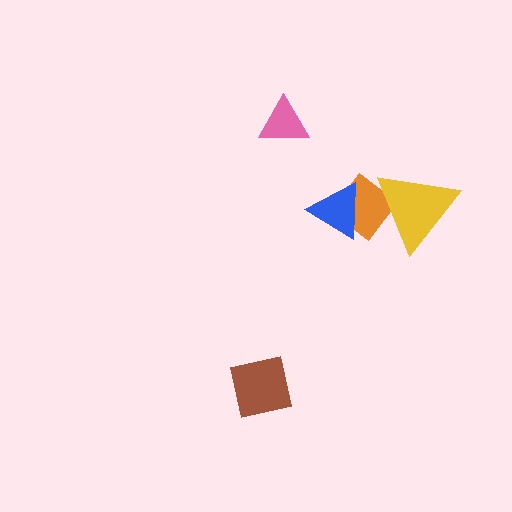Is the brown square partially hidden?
No, no other shape covers it.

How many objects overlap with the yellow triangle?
1 object overlaps with the yellow triangle.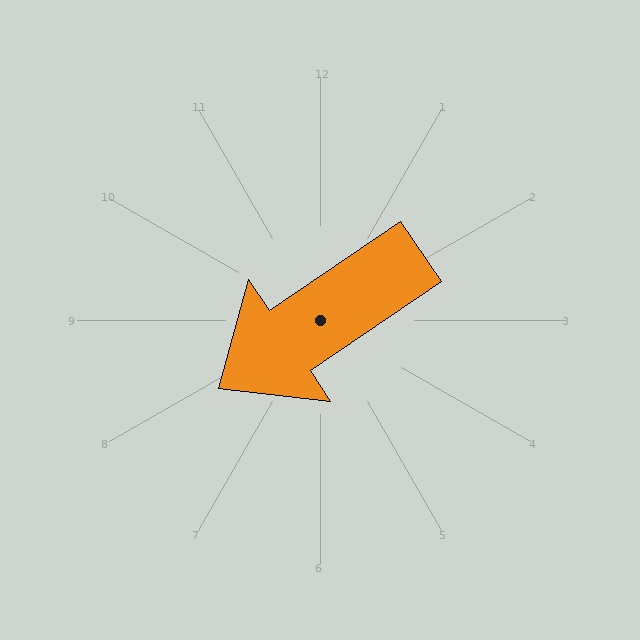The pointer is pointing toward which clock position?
Roughly 8 o'clock.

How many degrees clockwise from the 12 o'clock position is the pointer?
Approximately 236 degrees.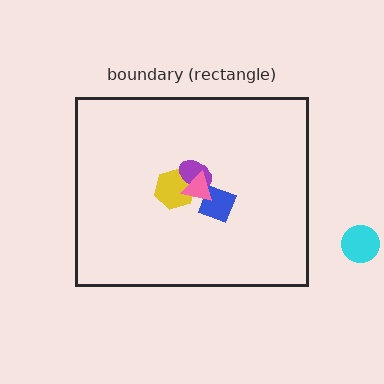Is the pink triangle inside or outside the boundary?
Inside.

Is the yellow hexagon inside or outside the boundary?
Inside.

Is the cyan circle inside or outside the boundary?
Outside.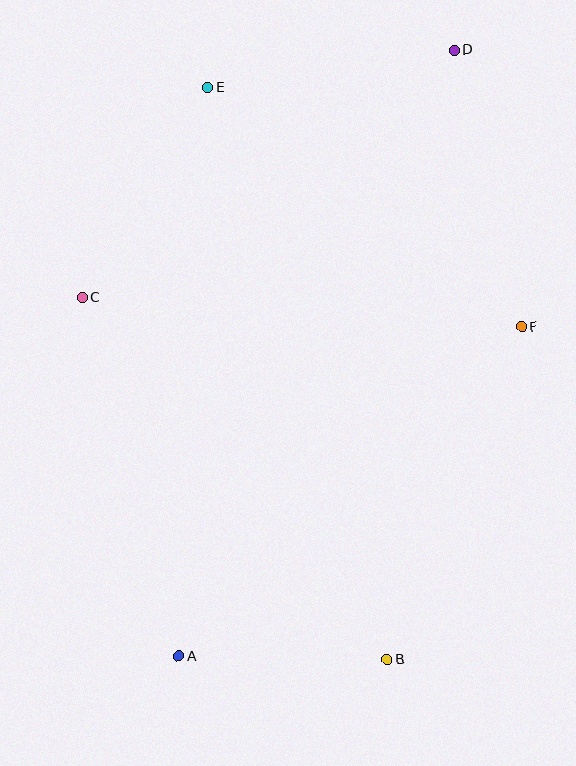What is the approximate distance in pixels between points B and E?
The distance between B and E is approximately 599 pixels.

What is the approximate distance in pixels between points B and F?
The distance between B and F is approximately 359 pixels.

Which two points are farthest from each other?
Points A and D are farthest from each other.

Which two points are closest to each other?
Points A and B are closest to each other.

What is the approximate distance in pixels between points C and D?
The distance between C and D is approximately 447 pixels.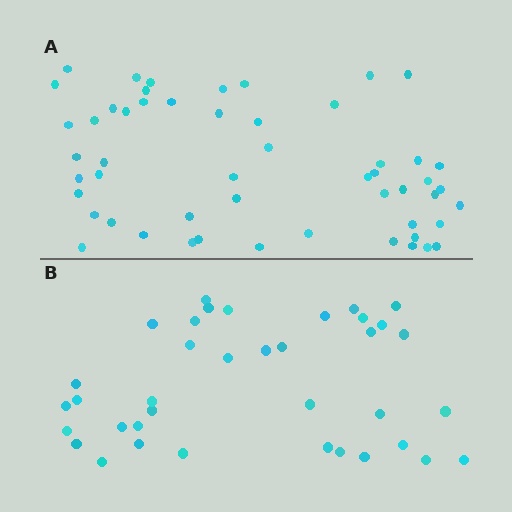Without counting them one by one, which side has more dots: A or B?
Region A (the top region) has more dots.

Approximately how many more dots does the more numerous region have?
Region A has approximately 15 more dots than region B.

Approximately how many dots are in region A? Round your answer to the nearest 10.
About 50 dots. (The exact count is 53, which rounds to 50.)